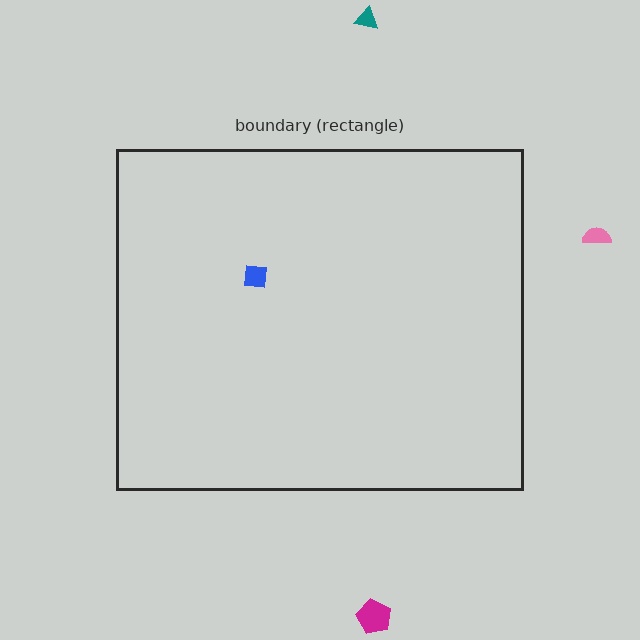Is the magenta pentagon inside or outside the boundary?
Outside.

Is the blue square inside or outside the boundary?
Inside.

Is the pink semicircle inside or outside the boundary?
Outside.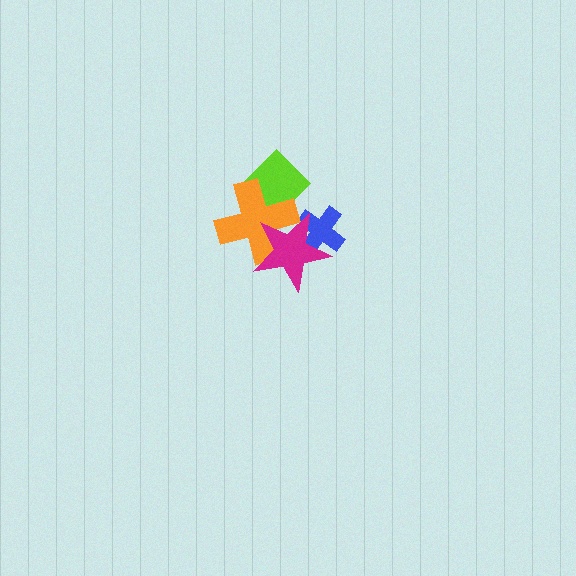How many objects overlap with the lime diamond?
1 object overlaps with the lime diamond.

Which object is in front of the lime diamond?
The orange cross is in front of the lime diamond.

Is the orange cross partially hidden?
Yes, it is partially covered by another shape.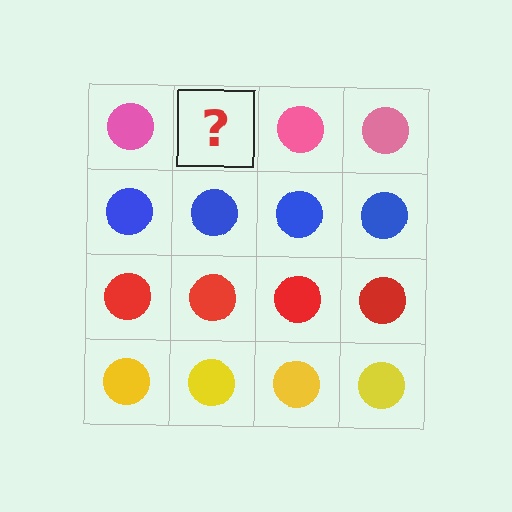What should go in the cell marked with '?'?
The missing cell should contain a pink circle.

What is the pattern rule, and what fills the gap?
The rule is that each row has a consistent color. The gap should be filled with a pink circle.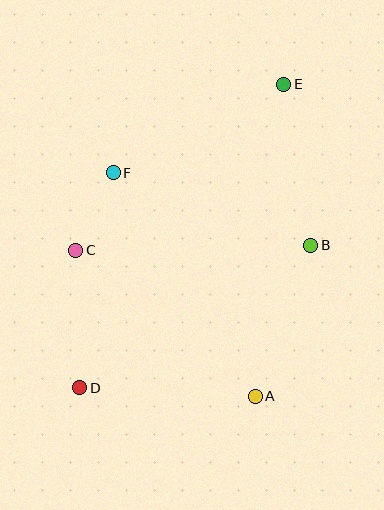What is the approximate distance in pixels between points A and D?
The distance between A and D is approximately 176 pixels.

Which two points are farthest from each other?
Points D and E are farthest from each other.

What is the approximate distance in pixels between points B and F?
The distance between B and F is approximately 210 pixels.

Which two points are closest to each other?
Points C and F are closest to each other.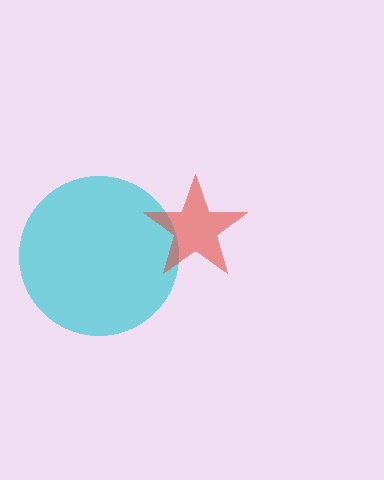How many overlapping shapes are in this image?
There are 2 overlapping shapes in the image.